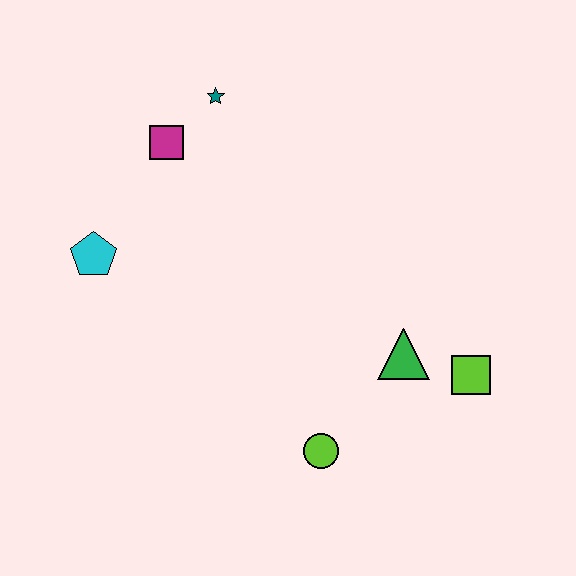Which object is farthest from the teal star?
The lime square is farthest from the teal star.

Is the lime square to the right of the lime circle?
Yes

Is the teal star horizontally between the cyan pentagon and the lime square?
Yes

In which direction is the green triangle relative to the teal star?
The green triangle is below the teal star.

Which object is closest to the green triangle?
The lime square is closest to the green triangle.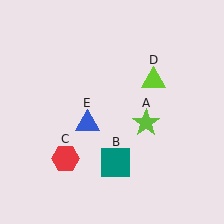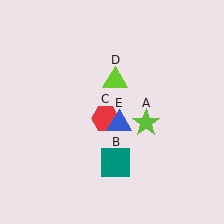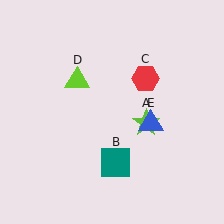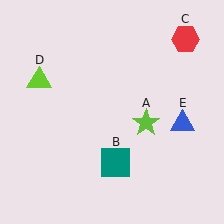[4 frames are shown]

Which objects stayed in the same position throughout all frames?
Lime star (object A) and teal square (object B) remained stationary.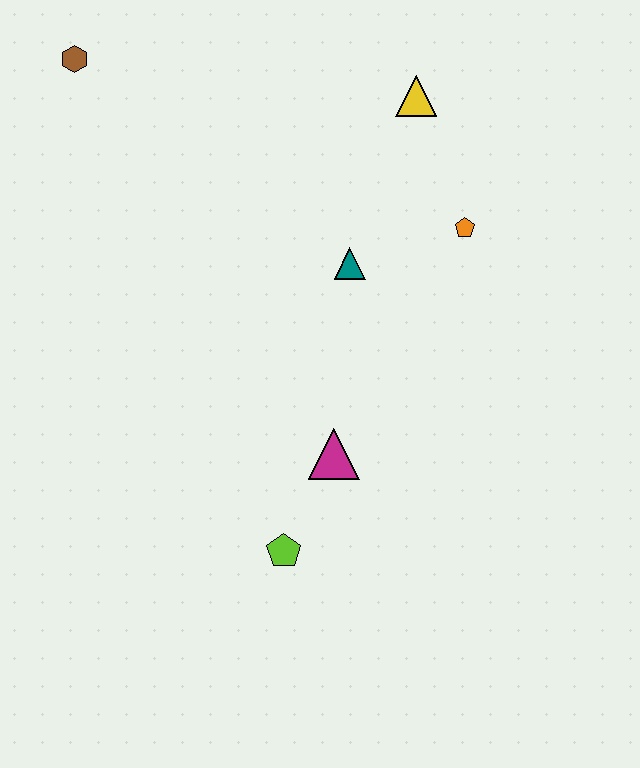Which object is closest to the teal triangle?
The orange pentagon is closest to the teal triangle.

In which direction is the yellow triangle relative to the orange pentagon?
The yellow triangle is above the orange pentagon.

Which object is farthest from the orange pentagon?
The brown hexagon is farthest from the orange pentagon.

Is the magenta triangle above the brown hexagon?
No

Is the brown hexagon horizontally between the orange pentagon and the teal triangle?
No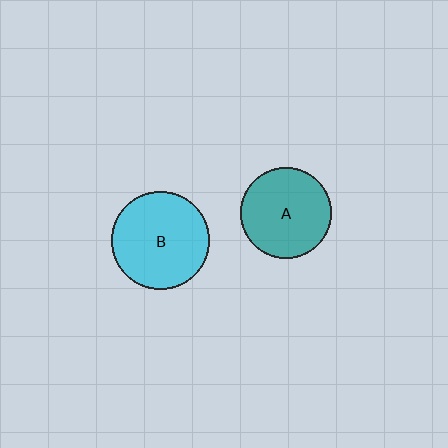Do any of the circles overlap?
No, none of the circles overlap.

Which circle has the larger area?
Circle B (cyan).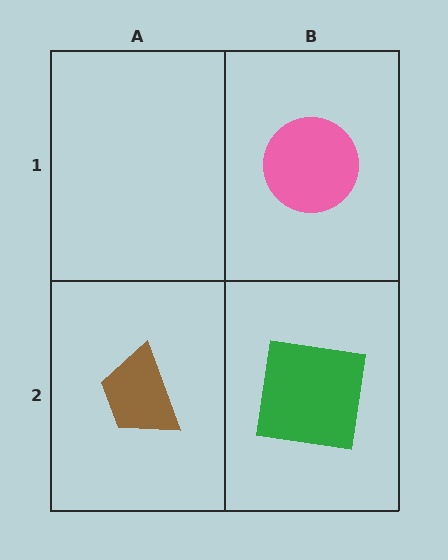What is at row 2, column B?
A green square.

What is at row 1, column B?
A pink circle.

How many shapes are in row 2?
2 shapes.